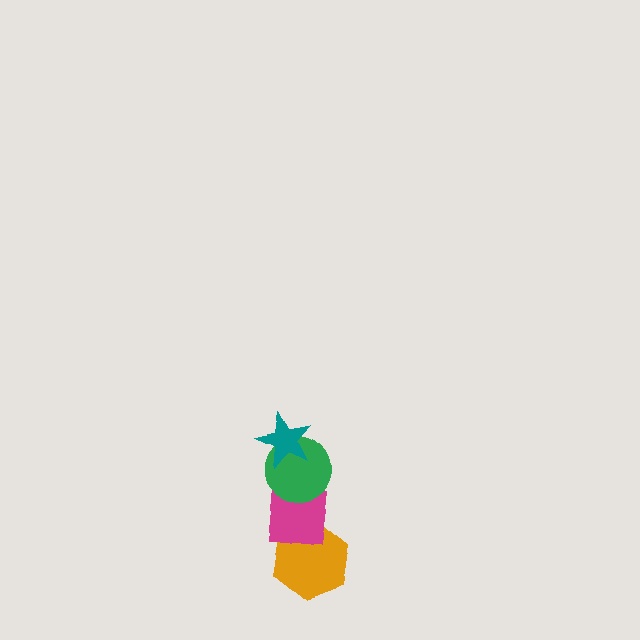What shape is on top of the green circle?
The teal star is on top of the green circle.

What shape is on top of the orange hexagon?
The magenta square is on top of the orange hexagon.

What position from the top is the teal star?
The teal star is 1st from the top.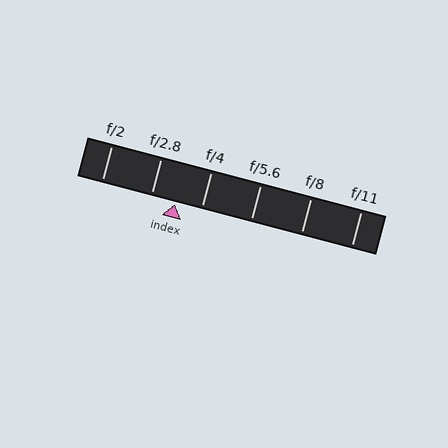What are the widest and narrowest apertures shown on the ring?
The widest aperture shown is f/2 and the narrowest is f/11.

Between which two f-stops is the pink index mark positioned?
The index mark is between f/2.8 and f/4.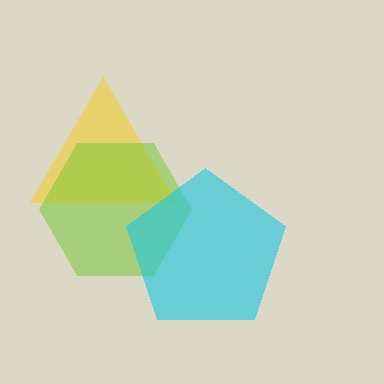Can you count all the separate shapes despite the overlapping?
Yes, there are 3 separate shapes.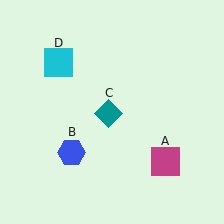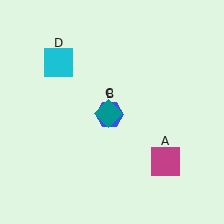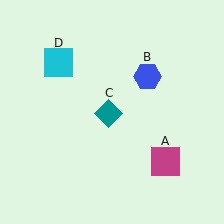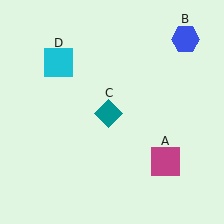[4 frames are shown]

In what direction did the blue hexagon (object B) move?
The blue hexagon (object B) moved up and to the right.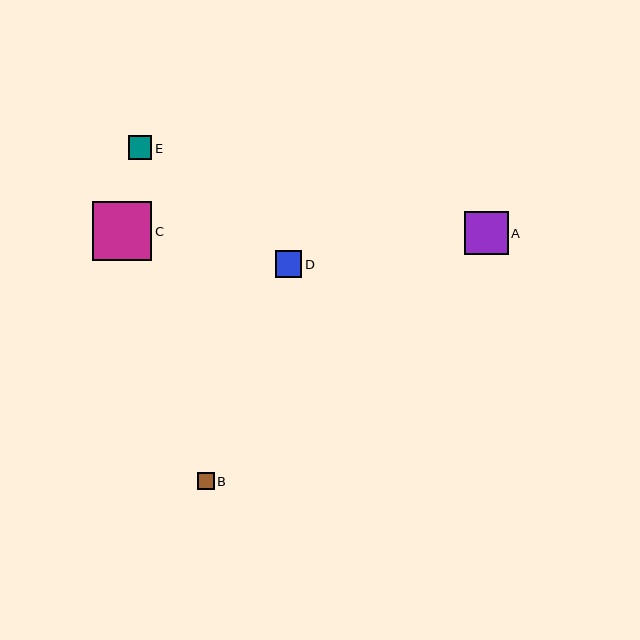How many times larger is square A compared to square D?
Square A is approximately 1.6 times the size of square D.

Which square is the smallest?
Square B is the smallest with a size of approximately 17 pixels.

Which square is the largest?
Square C is the largest with a size of approximately 60 pixels.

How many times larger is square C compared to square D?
Square C is approximately 2.2 times the size of square D.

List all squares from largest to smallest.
From largest to smallest: C, A, D, E, B.